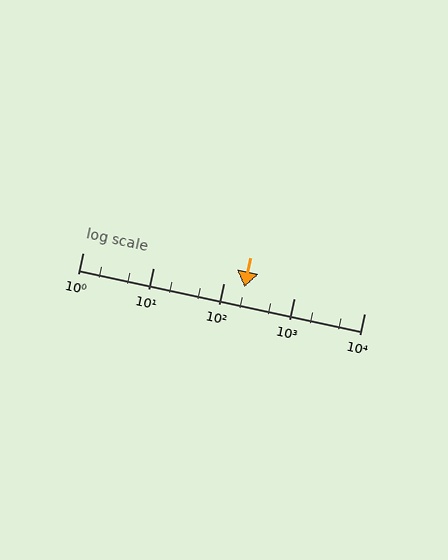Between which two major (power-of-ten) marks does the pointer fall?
The pointer is between 100 and 1000.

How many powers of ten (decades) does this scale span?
The scale spans 4 decades, from 1 to 10000.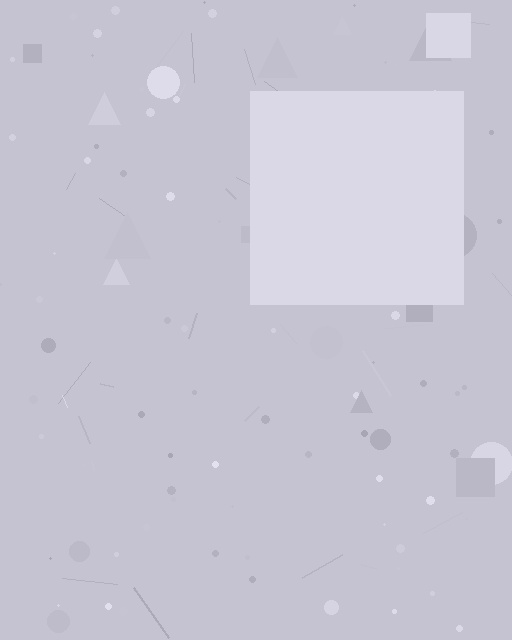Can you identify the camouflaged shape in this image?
The camouflaged shape is a square.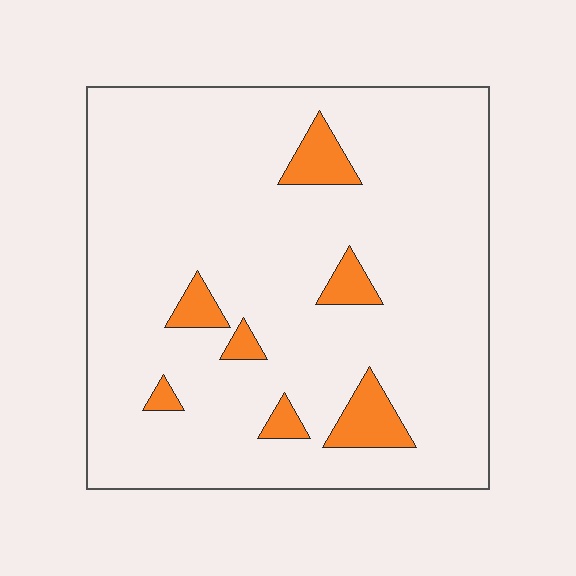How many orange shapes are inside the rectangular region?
7.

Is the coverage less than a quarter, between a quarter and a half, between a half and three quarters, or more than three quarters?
Less than a quarter.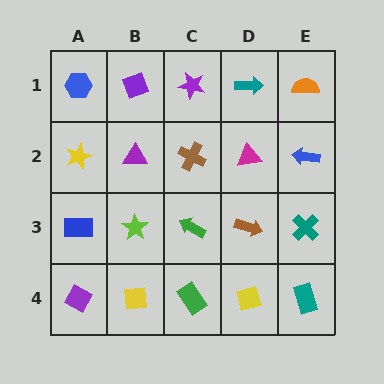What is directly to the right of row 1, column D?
An orange semicircle.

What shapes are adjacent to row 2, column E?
An orange semicircle (row 1, column E), a teal cross (row 3, column E), a magenta triangle (row 2, column D).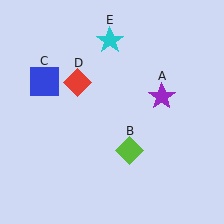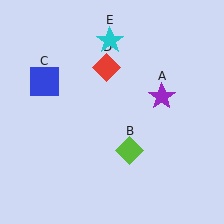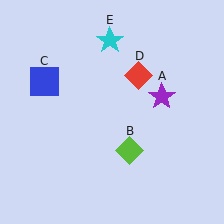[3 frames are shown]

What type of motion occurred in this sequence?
The red diamond (object D) rotated clockwise around the center of the scene.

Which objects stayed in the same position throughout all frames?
Purple star (object A) and lime diamond (object B) and blue square (object C) and cyan star (object E) remained stationary.